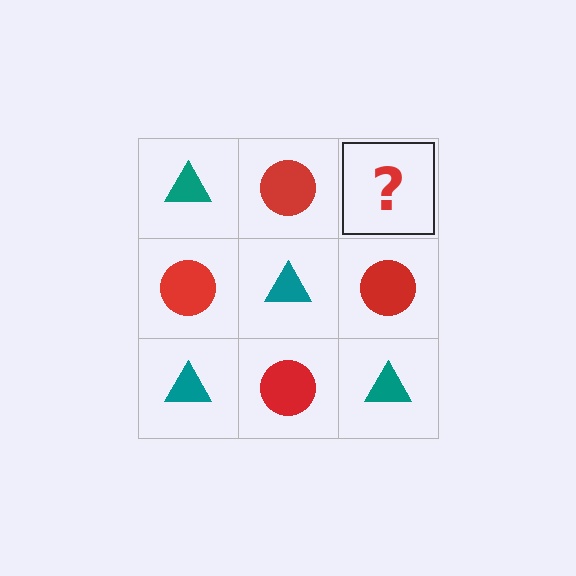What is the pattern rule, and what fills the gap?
The rule is that it alternates teal triangle and red circle in a checkerboard pattern. The gap should be filled with a teal triangle.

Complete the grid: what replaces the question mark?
The question mark should be replaced with a teal triangle.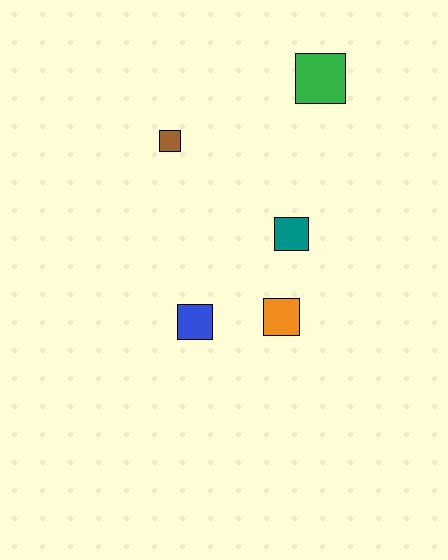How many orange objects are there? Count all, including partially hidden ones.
There is 1 orange object.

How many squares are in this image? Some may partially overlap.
There are 5 squares.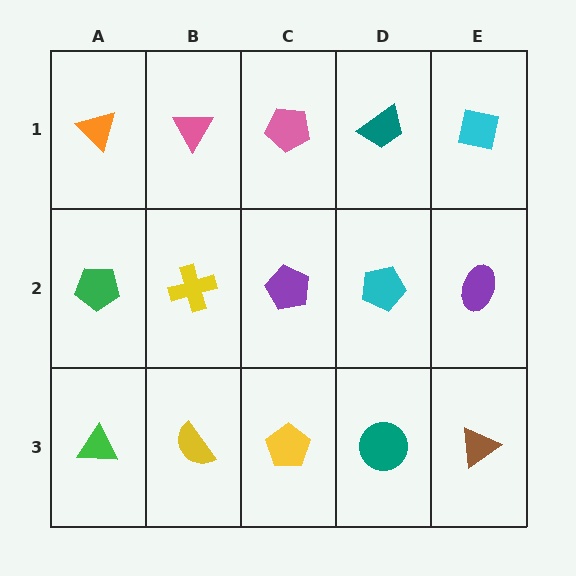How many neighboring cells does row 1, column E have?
2.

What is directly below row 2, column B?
A yellow semicircle.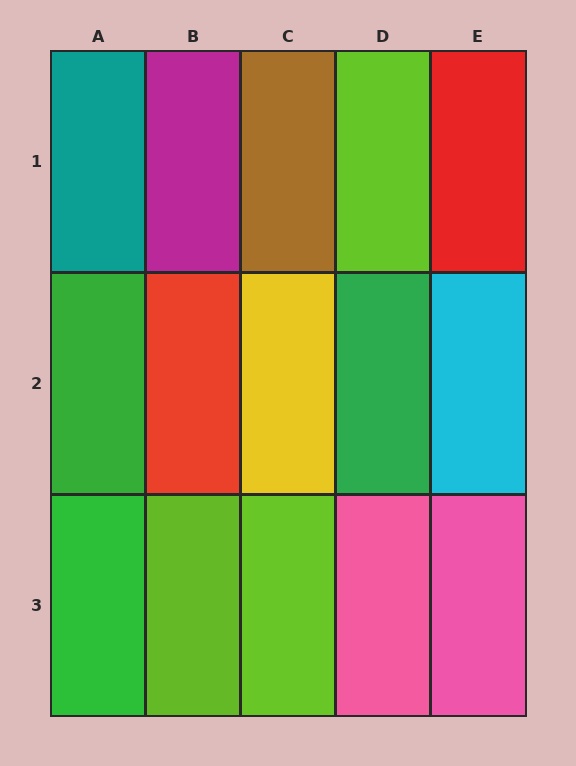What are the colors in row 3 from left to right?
Green, lime, lime, pink, pink.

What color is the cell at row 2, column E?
Cyan.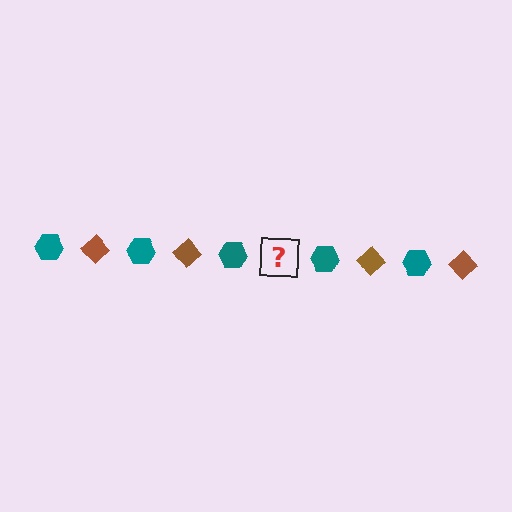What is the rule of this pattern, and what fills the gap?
The rule is that the pattern alternates between teal hexagon and brown diamond. The gap should be filled with a brown diamond.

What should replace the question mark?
The question mark should be replaced with a brown diamond.